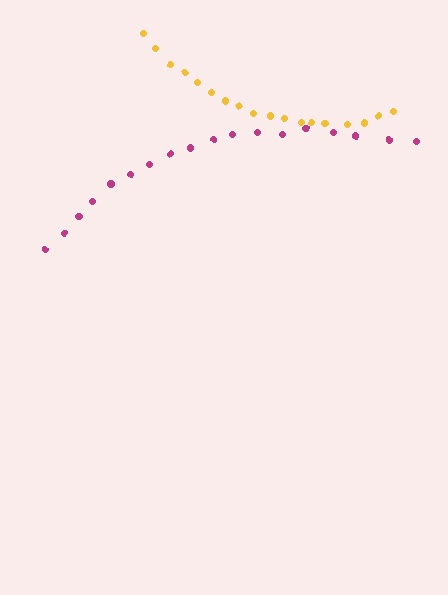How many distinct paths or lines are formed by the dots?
There are 2 distinct paths.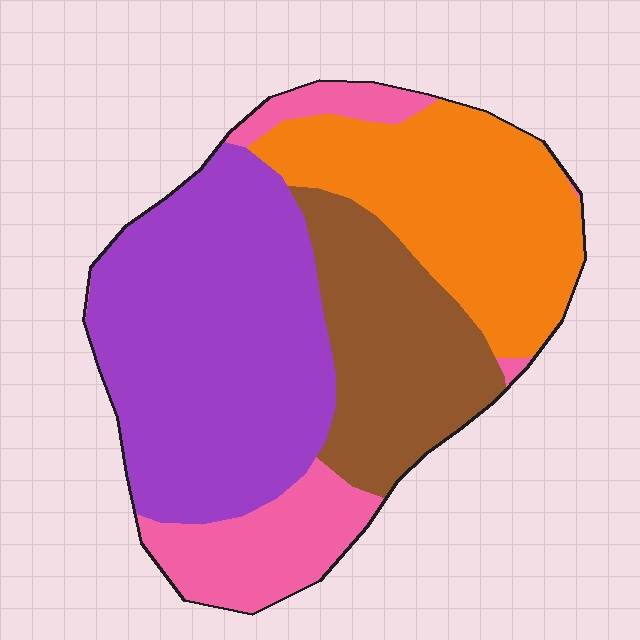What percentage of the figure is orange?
Orange takes up about one quarter (1/4) of the figure.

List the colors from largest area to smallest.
From largest to smallest: purple, orange, brown, pink.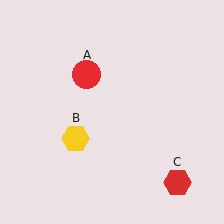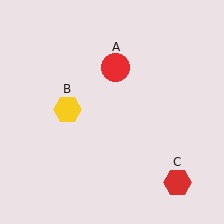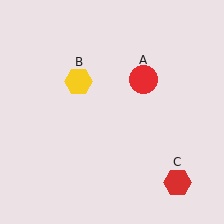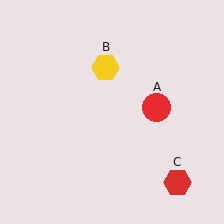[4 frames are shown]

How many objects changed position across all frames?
2 objects changed position: red circle (object A), yellow hexagon (object B).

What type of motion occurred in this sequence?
The red circle (object A), yellow hexagon (object B) rotated clockwise around the center of the scene.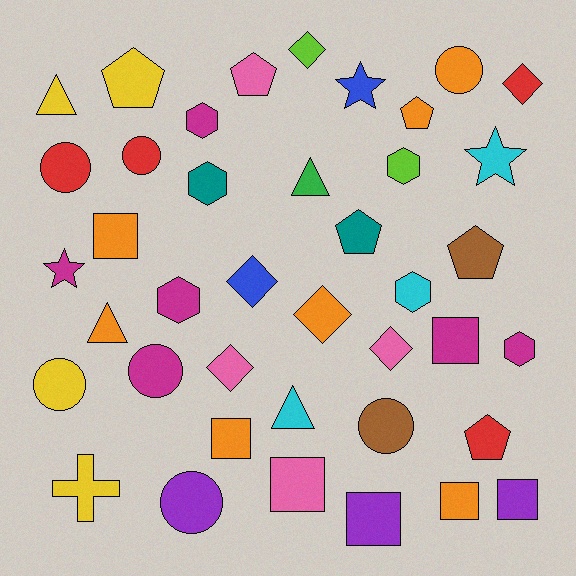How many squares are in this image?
There are 7 squares.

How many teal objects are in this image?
There are 2 teal objects.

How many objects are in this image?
There are 40 objects.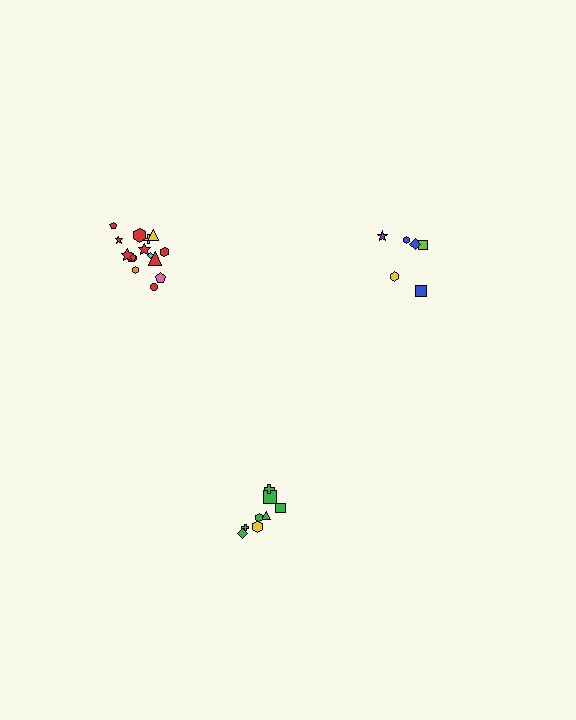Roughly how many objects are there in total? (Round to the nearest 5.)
Roughly 30 objects in total.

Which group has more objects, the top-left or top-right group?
The top-left group.